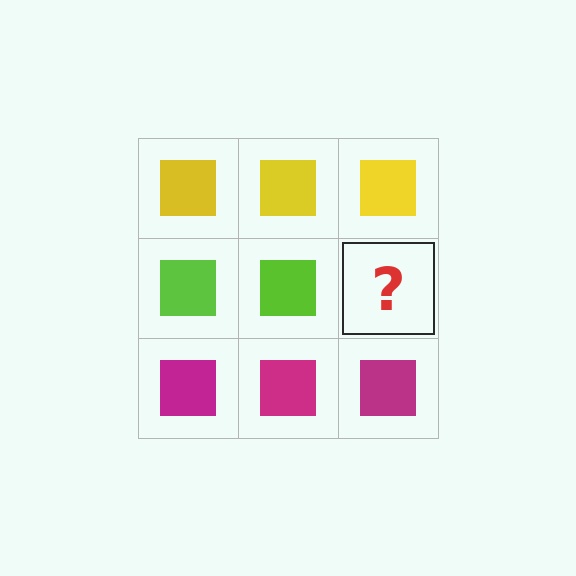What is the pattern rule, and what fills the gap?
The rule is that each row has a consistent color. The gap should be filled with a lime square.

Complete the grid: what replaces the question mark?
The question mark should be replaced with a lime square.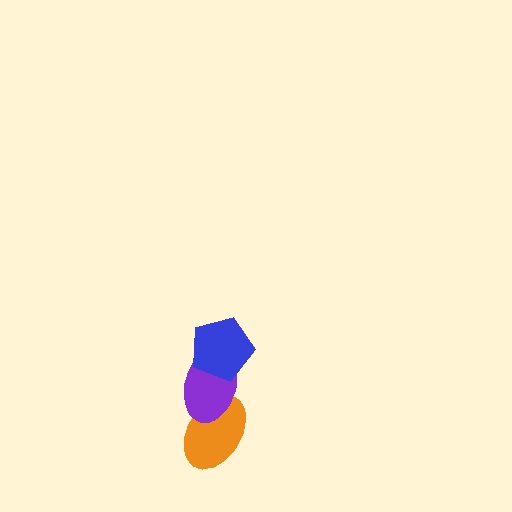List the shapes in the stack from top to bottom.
From top to bottom: the blue pentagon, the purple ellipse, the orange ellipse.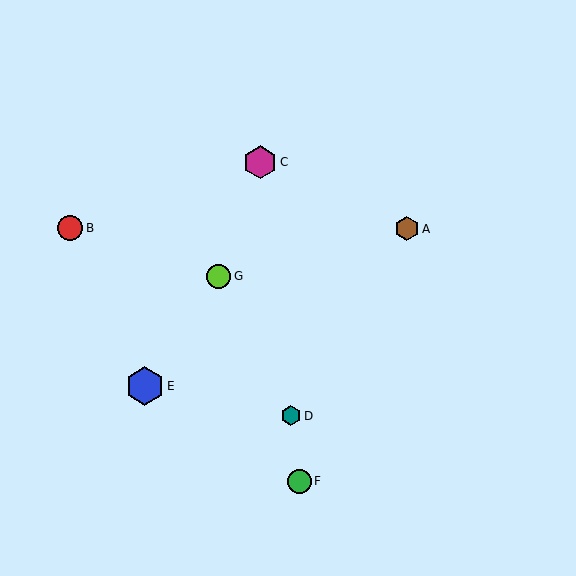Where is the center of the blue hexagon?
The center of the blue hexagon is at (145, 386).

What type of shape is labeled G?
Shape G is a lime circle.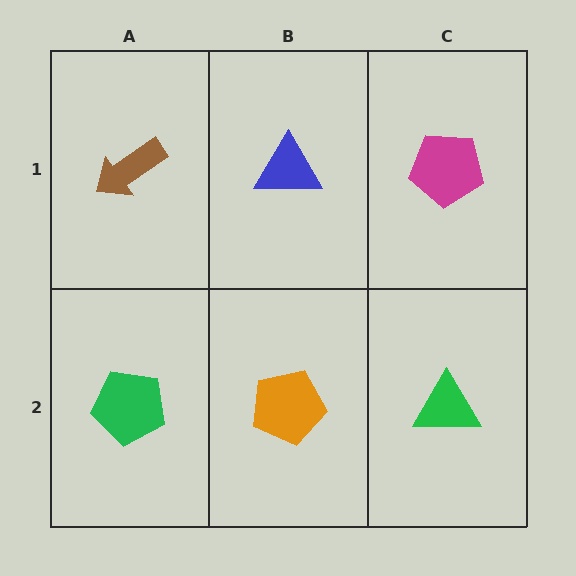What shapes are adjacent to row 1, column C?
A green triangle (row 2, column C), a blue triangle (row 1, column B).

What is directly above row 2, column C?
A magenta pentagon.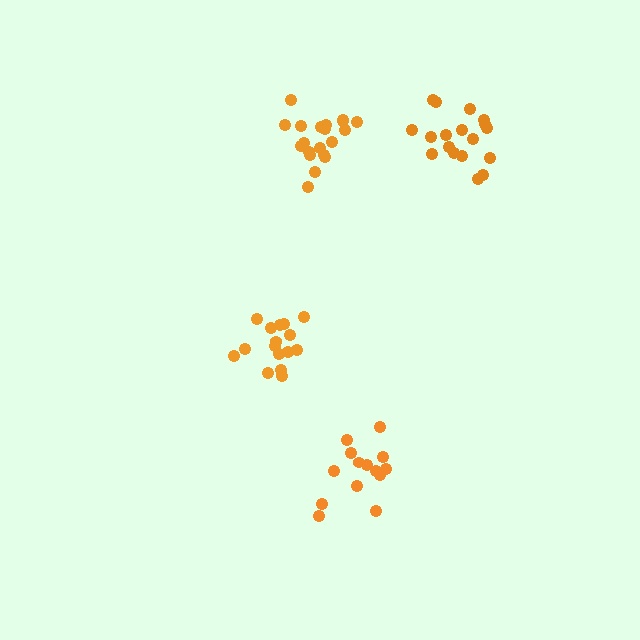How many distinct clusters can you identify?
There are 4 distinct clusters.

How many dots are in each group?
Group 1: 20 dots, Group 2: 16 dots, Group 3: 18 dots, Group 4: 14 dots (68 total).